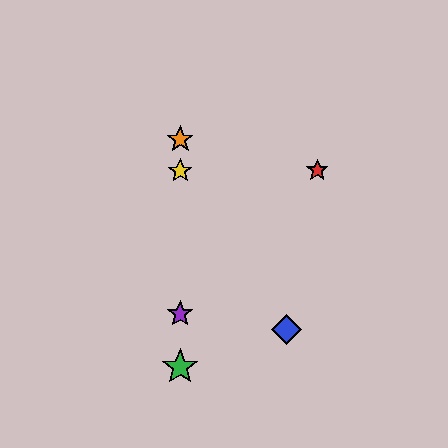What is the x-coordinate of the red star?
The red star is at x≈317.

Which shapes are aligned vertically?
The green star, the yellow star, the purple star, the orange star are aligned vertically.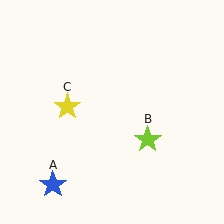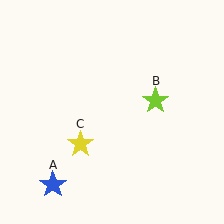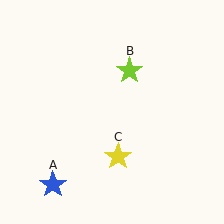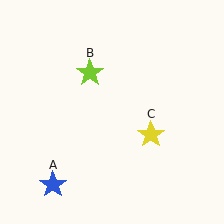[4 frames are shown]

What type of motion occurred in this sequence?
The lime star (object B), yellow star (object C) rotated counterclockwise around the center of the scene.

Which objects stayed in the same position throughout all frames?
Blue star (object A) remained stationary.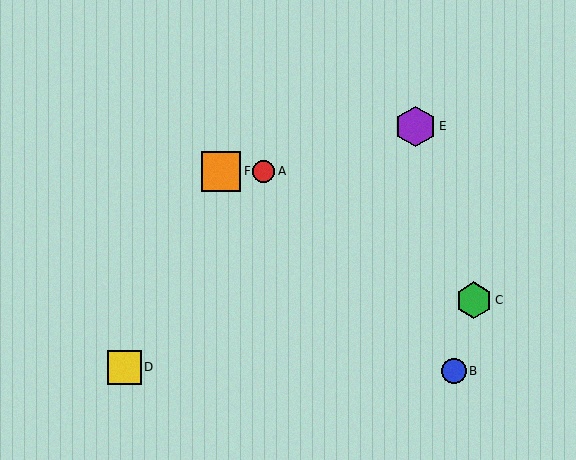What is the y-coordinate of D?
Object D is at y≈367.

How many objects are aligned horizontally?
2 objects (A, F) are aligned horizontally.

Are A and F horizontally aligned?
Yes, both are at y≈171.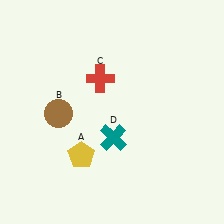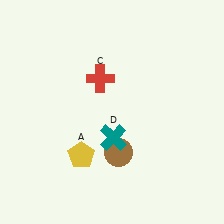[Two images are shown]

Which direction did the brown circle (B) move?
The brown circle (B) moved right.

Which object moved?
The brown circle (B) moved right.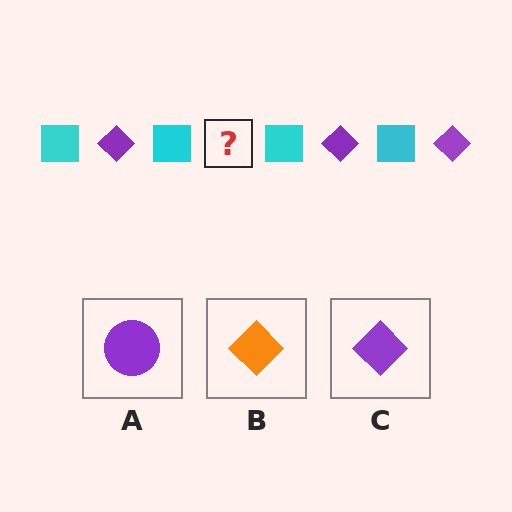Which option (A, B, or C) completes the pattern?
C.